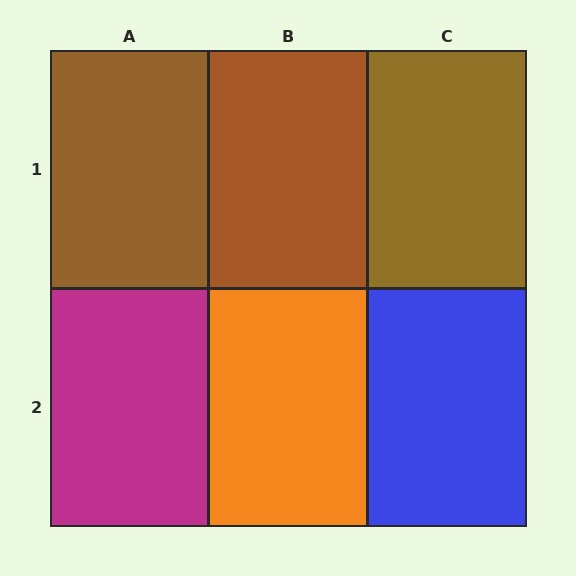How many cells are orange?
1 cell is orange.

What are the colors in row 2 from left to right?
Magenta, orange, blue.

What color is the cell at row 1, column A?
Brown.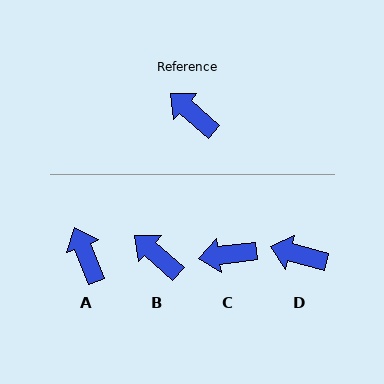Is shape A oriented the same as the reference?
No, it is off by about 27 degrees.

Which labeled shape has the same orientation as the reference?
B.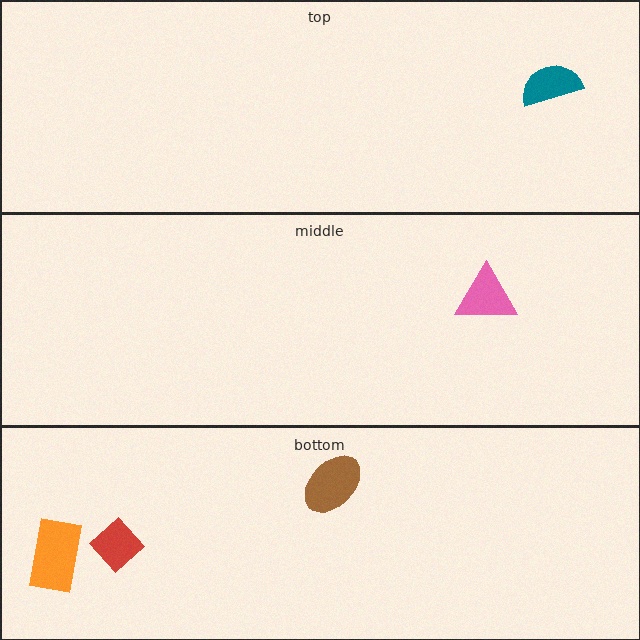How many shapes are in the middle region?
1.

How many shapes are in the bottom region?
3.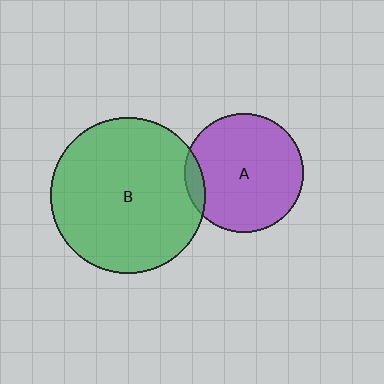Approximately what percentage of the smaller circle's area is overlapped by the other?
Approximately 10%.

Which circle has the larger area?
Circle B (green).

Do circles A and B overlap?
Yes.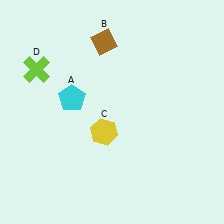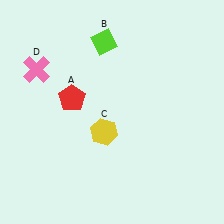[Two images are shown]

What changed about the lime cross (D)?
In Image 1, D is lime. In Image 2, it changed to pink.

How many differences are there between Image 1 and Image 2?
There are 3 differences between the two images.